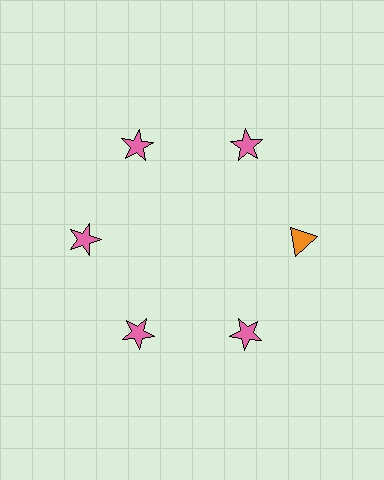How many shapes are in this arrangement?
There are 6 shapes arranged in a ring pattern.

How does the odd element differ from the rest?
It differs in both color (orange instead of pink) and shape (triangle instead of star).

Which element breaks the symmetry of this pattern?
The orange triangle at roughly the 3 o'clock position breaks the symmetry. All other shapes are pink stars.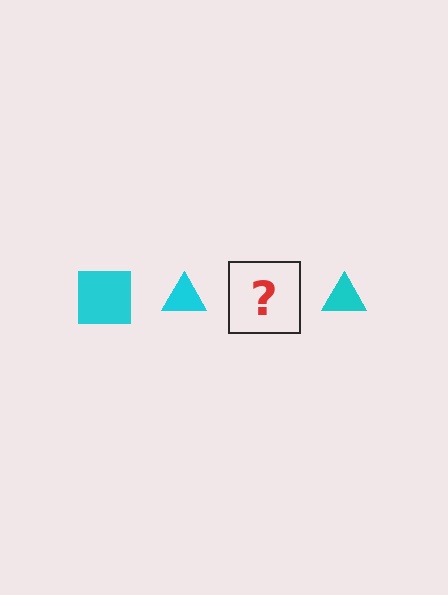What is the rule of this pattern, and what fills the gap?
The rule is that the pattern cycles through square, triangle shapes in cyan. The gap should be filled with a cyan square.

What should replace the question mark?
The question mark should be replaced with a cyan square.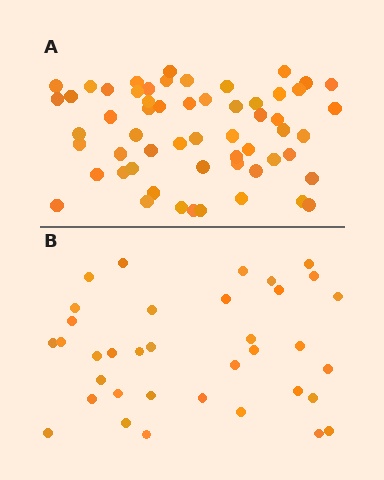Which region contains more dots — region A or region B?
Region A (the top region) has more dots.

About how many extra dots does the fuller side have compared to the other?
Region A has approximately 20 more dots than region B.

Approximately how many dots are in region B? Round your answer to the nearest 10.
About 40 dots. (The exact count is 36, which rounds to 40.)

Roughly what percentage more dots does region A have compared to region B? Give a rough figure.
About 60% more.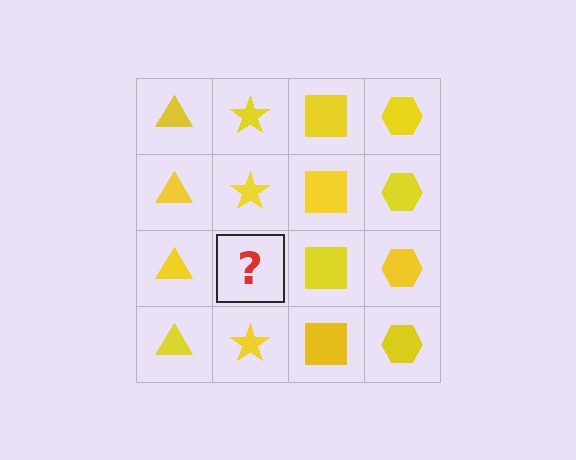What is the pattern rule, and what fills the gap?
The rule is that each column has a consistent shape. The gap should be filled with a yellow star.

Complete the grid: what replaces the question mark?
The question mark should be replaced with a yellow star.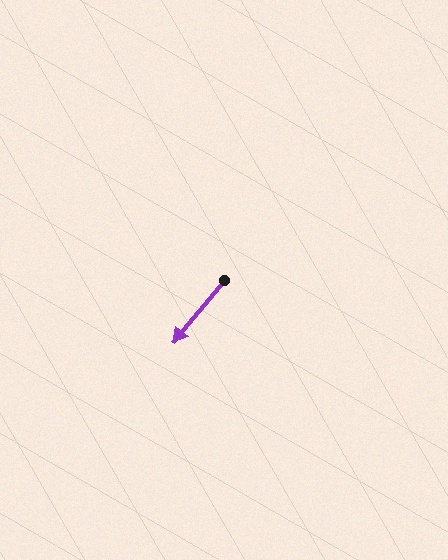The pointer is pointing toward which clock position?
Roughly 7 o'clock.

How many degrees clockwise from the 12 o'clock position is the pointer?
Approximately 219 degrees.